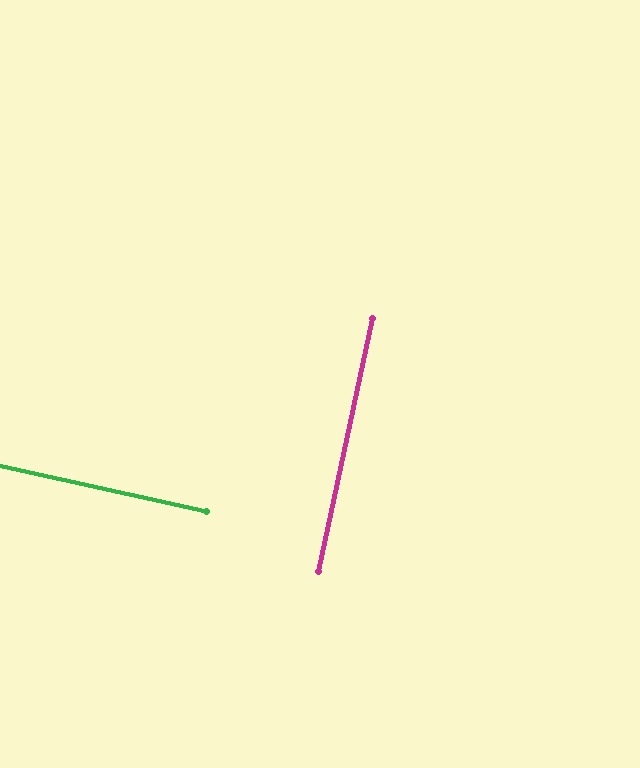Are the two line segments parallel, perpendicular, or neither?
Perpendicular — they meet at approximately 90°.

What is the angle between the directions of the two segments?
Approximately 90 degrees.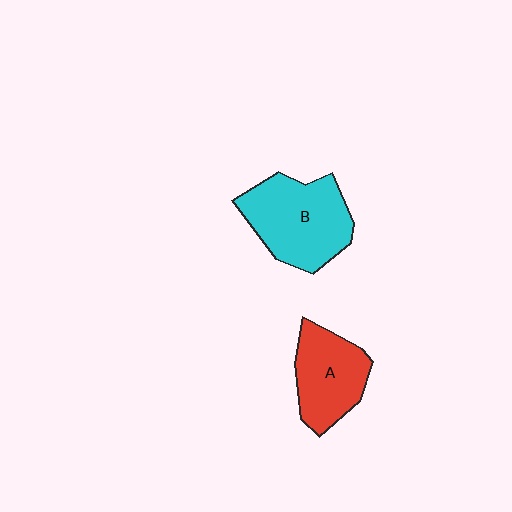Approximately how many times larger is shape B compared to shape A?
Approximately 1.3 times.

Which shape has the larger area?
Shape B (cyan).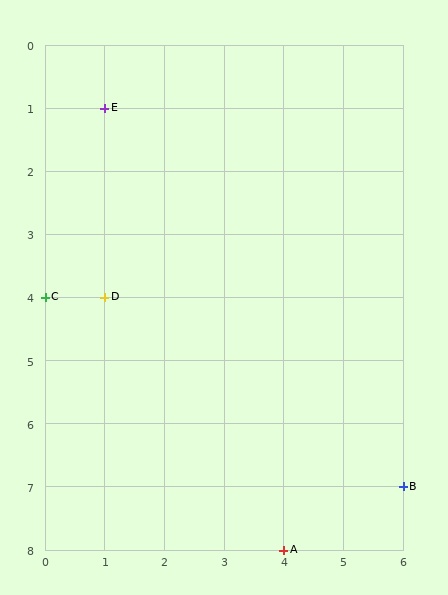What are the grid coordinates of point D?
Point D is at grid coordinates (1, 4).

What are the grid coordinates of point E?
Point E is at grid coordinates (1, 1).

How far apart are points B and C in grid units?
Points B and C are 6 columns and 3 rows apart (about 6.7 grid units diagonally).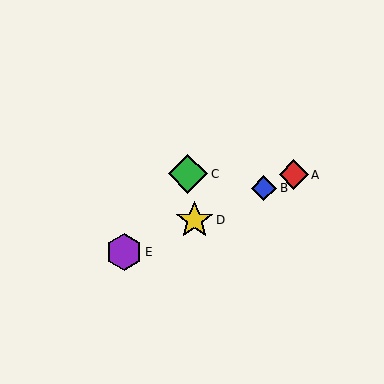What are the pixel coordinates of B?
Object B is at (264, 188).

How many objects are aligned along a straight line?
4 objects (A, B, D, E) are aligned along a straight line.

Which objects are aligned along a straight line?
Objects A, B, D, E are aligned along a straight line.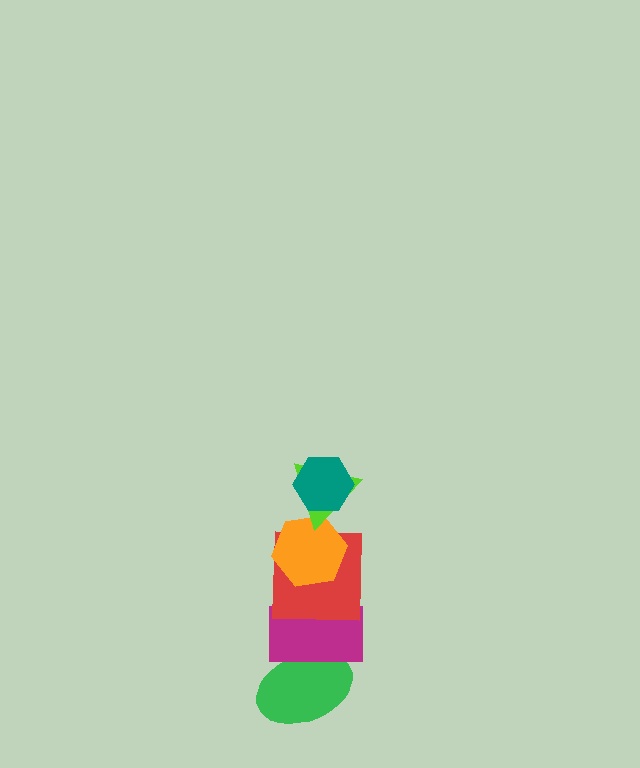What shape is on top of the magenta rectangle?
The red square is on top of the magenta rectangle.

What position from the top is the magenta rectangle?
The magenta rectangle is 5th from the top.